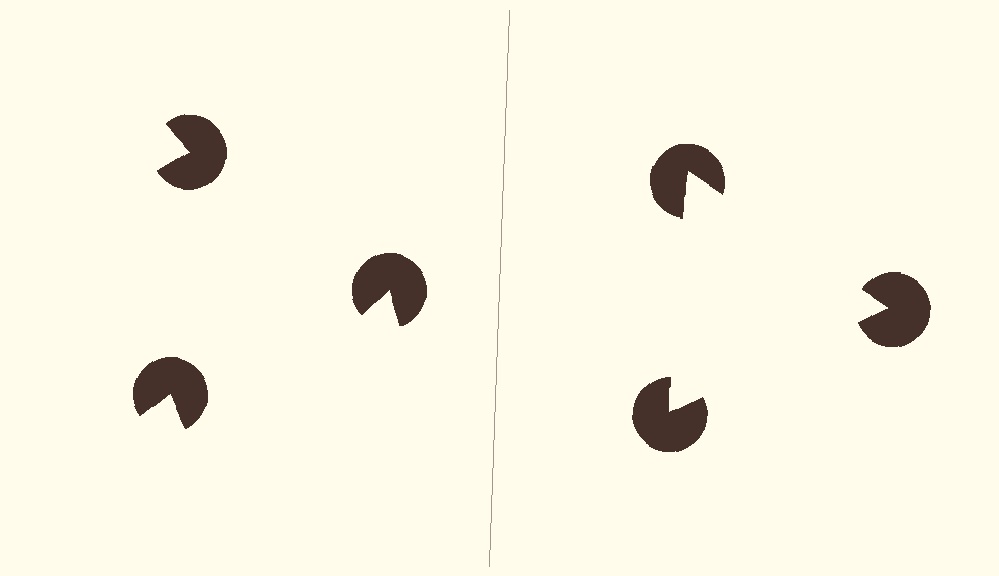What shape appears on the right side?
An illusory triangle.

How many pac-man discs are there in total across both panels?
6 — 3 on each side.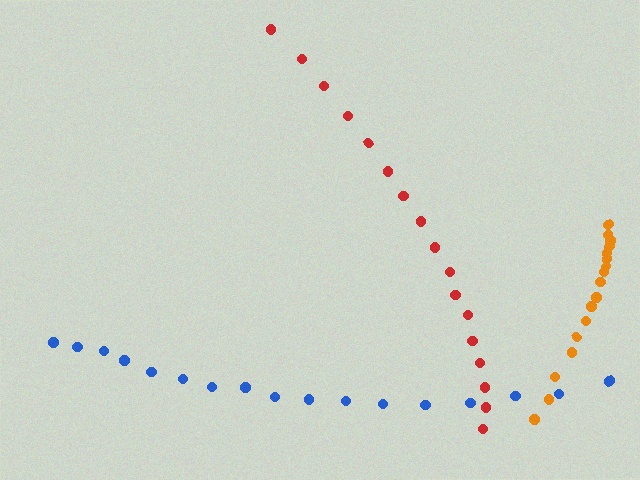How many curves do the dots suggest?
There are 3 distinct paths.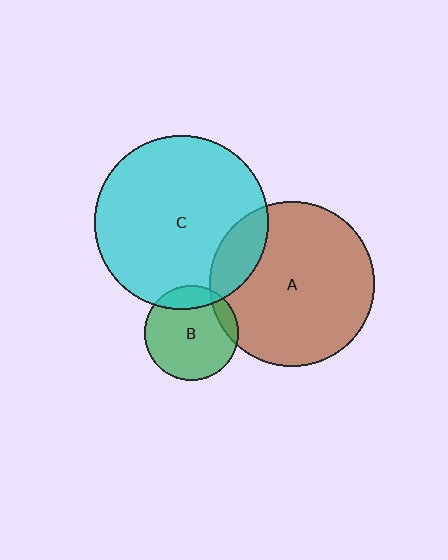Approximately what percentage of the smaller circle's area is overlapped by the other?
Approximately 10%.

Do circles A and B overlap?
Yes.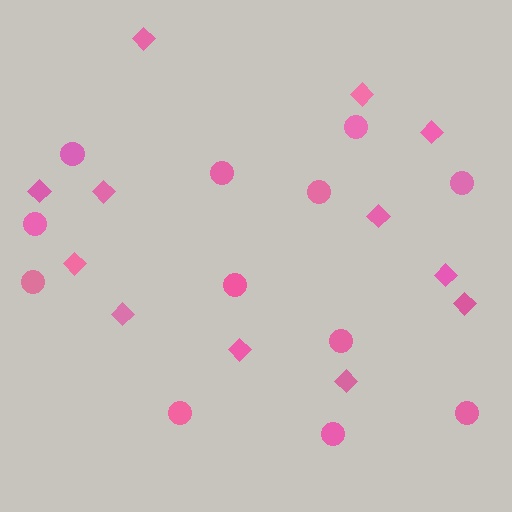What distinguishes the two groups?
There are 2 groups: one group of circles (12) and one group of diamonds (12).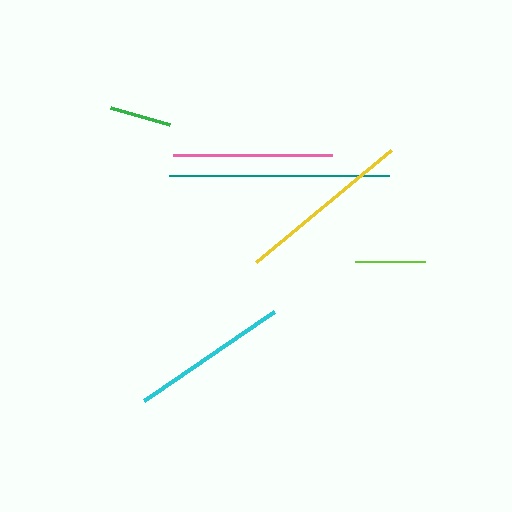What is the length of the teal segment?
The teal segment is approximately 221 pixels long.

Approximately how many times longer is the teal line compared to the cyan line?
The teal line is approximately 1.4 times the length of the cyan line.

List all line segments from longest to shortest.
From longest to shortest: teal, yellow, pink, cyan, lime, green.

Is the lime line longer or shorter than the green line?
The lime line is longer than the green line.